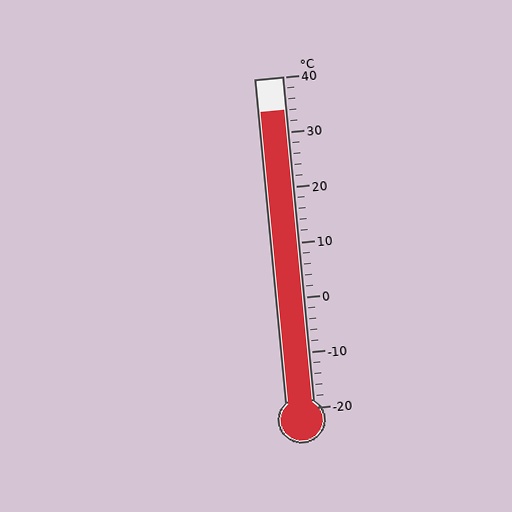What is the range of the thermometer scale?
The thermometer scale ranges from -20°C to 40°C.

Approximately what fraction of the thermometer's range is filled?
The thermometer is filled to approximately 90% of its range.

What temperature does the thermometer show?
The thermometer shows approximately 34°C.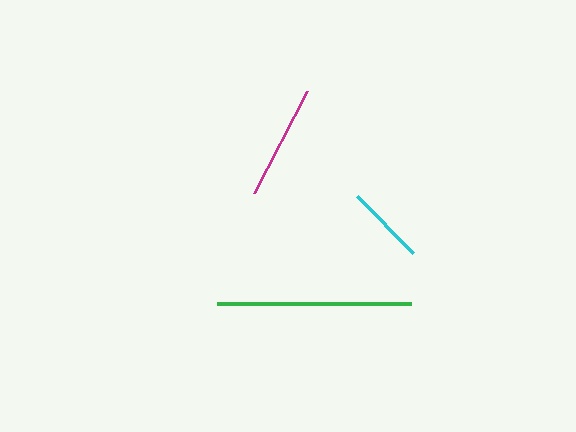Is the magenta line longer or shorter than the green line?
The green line is longer than the magenta line.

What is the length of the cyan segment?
The cyan segment is approximately 79 pixels long.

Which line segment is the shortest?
The cyan line is the shortest at approximately 79 pixels.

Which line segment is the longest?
The green line is the longest at approximately 194 pixels.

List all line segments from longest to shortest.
From longest to shortest: green, magenta, cyan.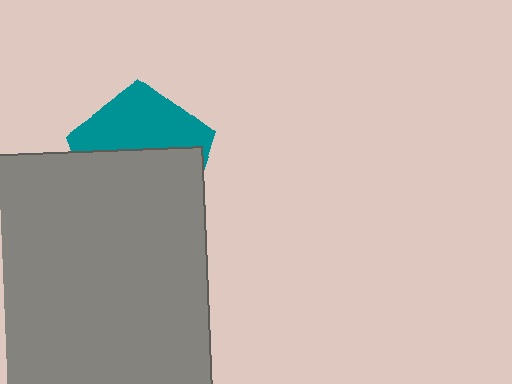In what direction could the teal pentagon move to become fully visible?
The teal pentagon could move up. That would shift it out from behind the gray square entirely.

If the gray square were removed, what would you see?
You would see the complete teal pentagon.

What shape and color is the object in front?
The object in front is a gray square.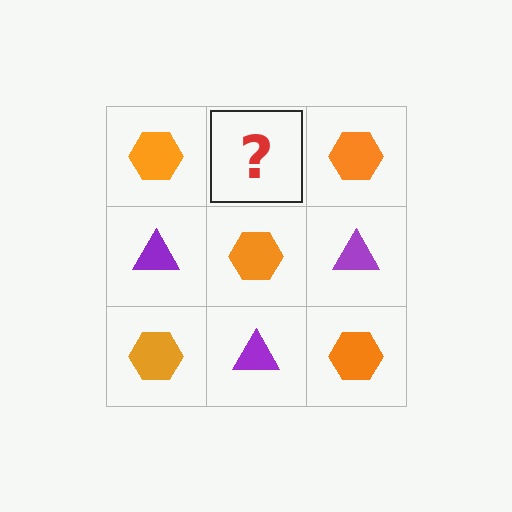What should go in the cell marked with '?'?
The missing cell should contain a purple triangle.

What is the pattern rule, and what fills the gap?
The rule is that it alternates orange hexagon and purple triangle in a checkerboard pattern. The gap should be filled with a purple triangle.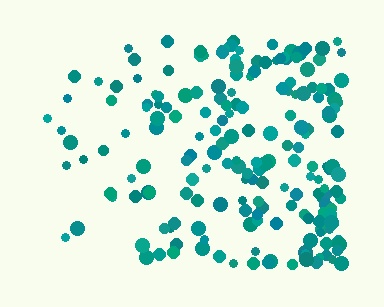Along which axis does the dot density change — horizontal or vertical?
Horizontal.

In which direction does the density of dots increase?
From left to right, with the right side densest.